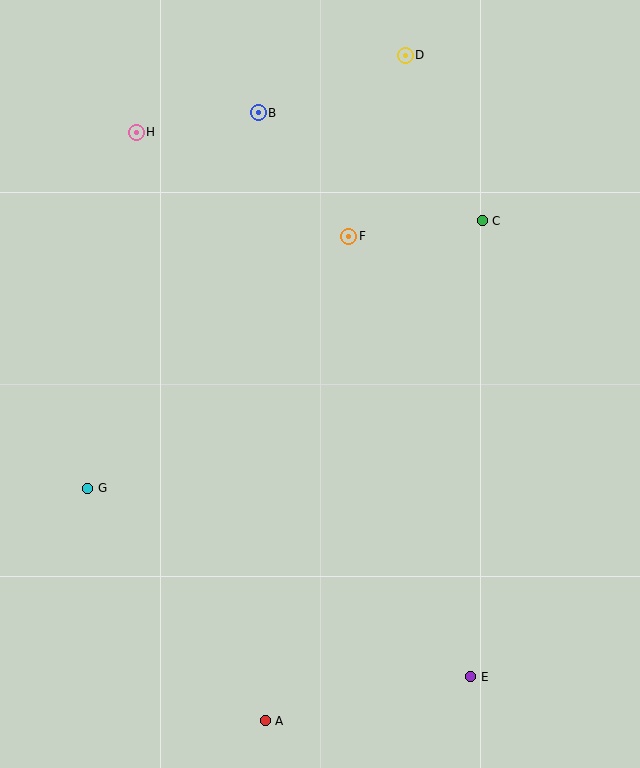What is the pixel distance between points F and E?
The distance between F and E is 457 pixels.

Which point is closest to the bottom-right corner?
Point E is closest to the bottom-right corner.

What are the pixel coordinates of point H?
Point H is at (136, 132).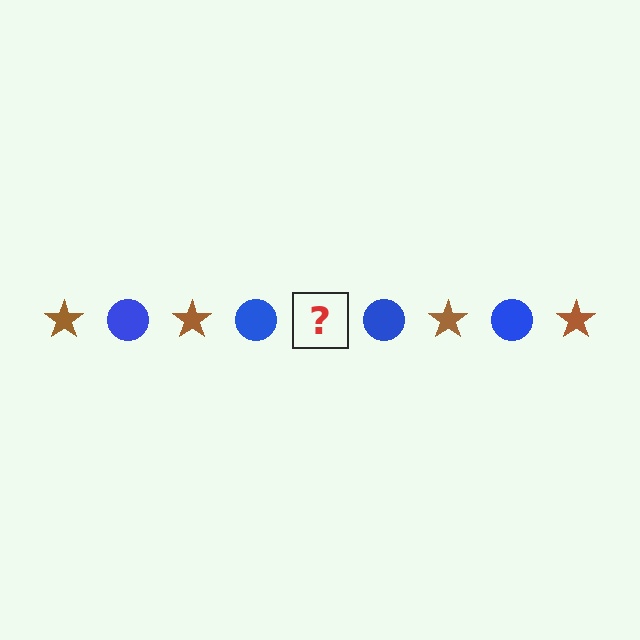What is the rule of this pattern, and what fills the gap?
The rule is that the pattern alternates between brown star and blue circle. The gap should be filled with a brown star.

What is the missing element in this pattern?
The missing element is a brown star.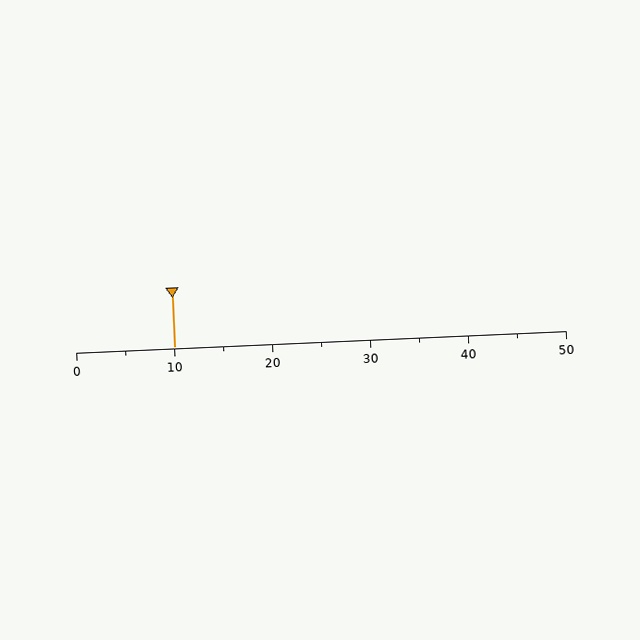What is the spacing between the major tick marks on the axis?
The major ticks are spaced 10 apart.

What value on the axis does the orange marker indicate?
The marker indicates approximately 10.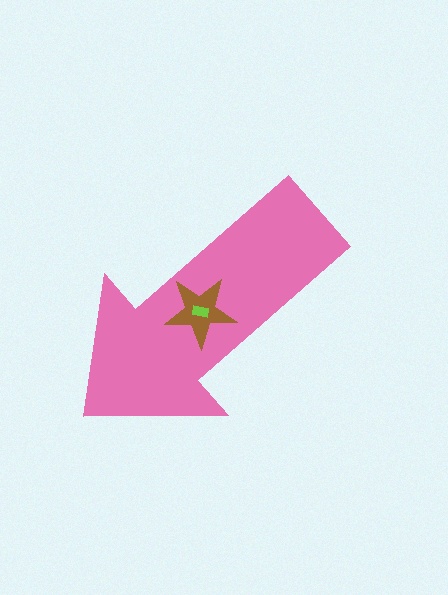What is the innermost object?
The lime rectangle.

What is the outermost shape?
The pink arrow.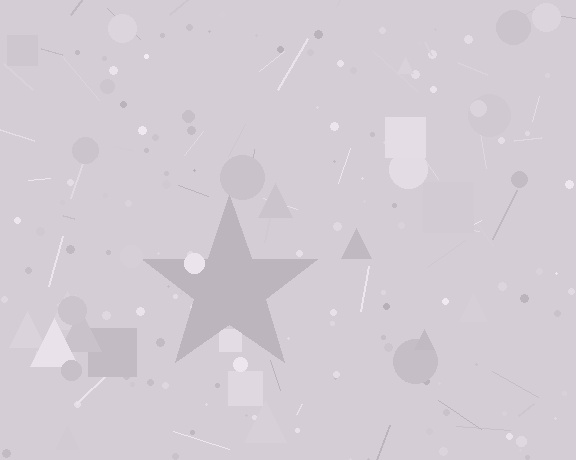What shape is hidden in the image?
A star is hidden in the image.